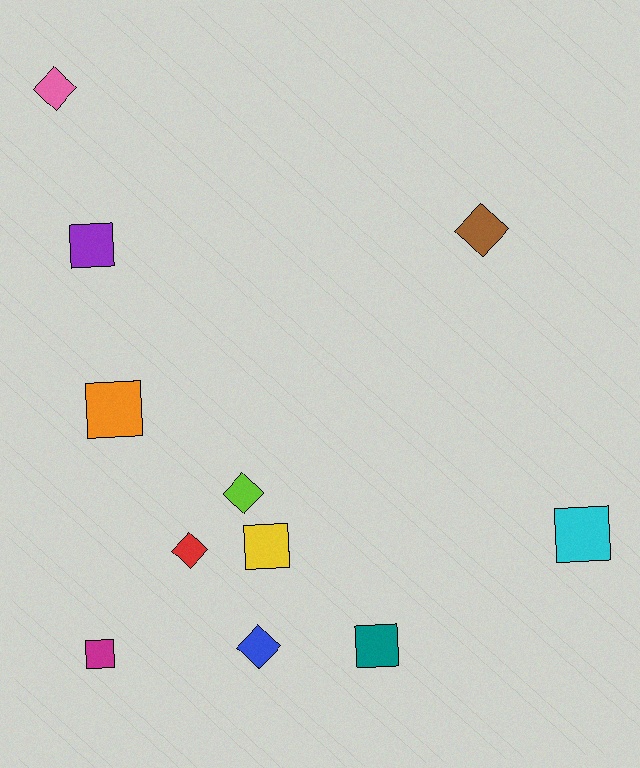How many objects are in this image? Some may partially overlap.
There are 11 objects.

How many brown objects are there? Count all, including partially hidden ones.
There is 1 brown object.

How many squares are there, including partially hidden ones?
There are 6 squares.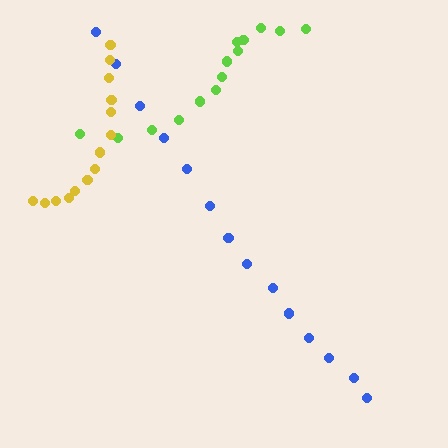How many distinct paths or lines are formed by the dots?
There are 3 distinct paths.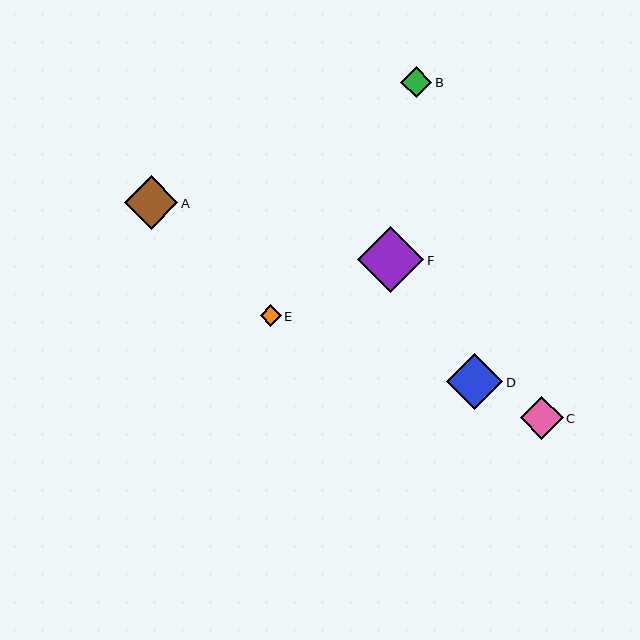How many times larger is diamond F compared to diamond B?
Diamond F is approximately 2.1 times the size of diamond B.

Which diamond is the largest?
Diamond F is the largest with a size of approximately 66 pixels.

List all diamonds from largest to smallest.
From largest to smallest: F, D, A, C, B, E.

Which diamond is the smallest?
Diamond E is the smallest with a size of approximately 21 pixels.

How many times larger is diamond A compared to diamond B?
Diamond A is approximately 1.7 times the size of diamond B.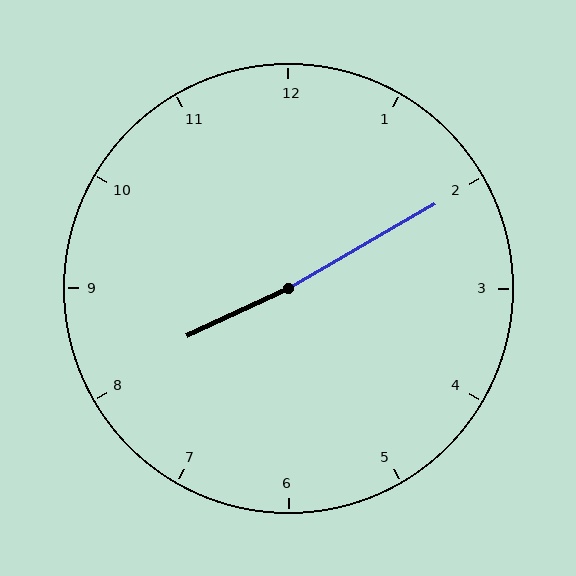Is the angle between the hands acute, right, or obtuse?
It is obtuse.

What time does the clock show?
8:10.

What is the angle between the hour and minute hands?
Approximately 175 degrees.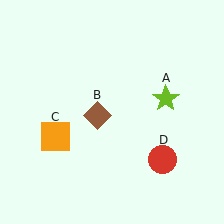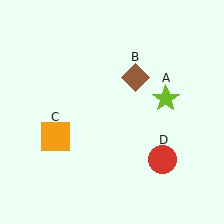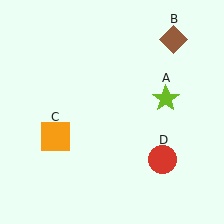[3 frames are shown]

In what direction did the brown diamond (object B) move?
The brown diamond (object B) moved up and to the right.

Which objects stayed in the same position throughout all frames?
Lime star (object A) and orange square (object C) and red circle (object D) remained stationary.